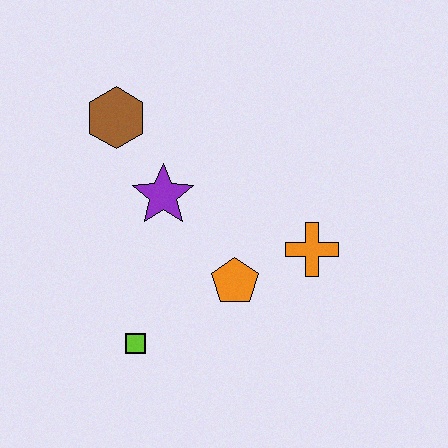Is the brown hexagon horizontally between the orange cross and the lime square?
No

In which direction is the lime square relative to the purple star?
The lime square is below the purple star.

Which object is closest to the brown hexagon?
The purple star is closest to the brown hexagon.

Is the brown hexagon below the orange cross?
No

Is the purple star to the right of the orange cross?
No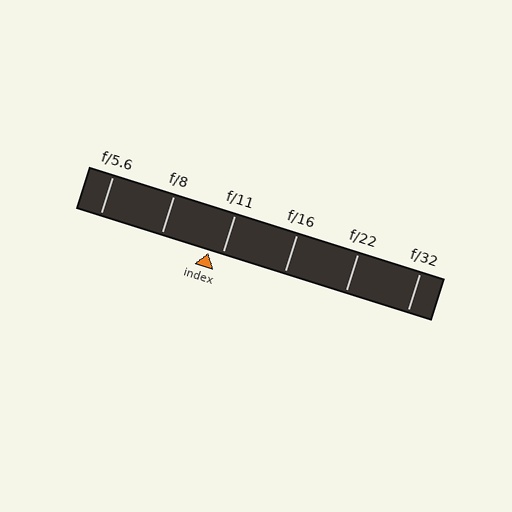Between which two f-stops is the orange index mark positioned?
The index mark is between f/8 and f/11.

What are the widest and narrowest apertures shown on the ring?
The widest aperture shown is f/5.6 and the narrowest is f/32.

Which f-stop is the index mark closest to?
The index mark is closest to f/11.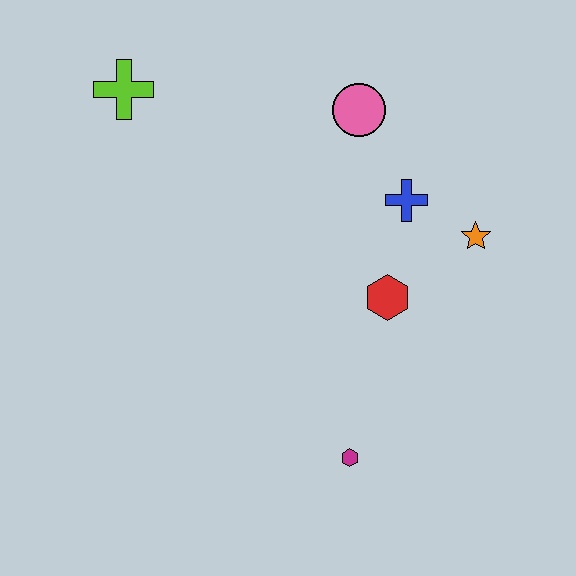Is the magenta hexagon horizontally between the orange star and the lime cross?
Yes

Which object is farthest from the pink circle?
The magenta hexagon is farthest from the pink circle.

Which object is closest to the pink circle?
The blue cross is closest to the pink circle.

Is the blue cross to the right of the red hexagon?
Yes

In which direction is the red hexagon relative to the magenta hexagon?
The red hexagon is above the magenta hexagon.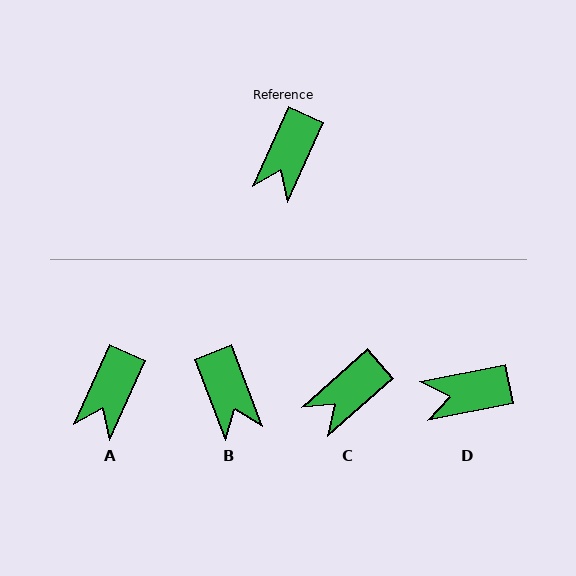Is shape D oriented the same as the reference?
No, it is off by about 55 degrees.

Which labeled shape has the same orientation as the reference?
A.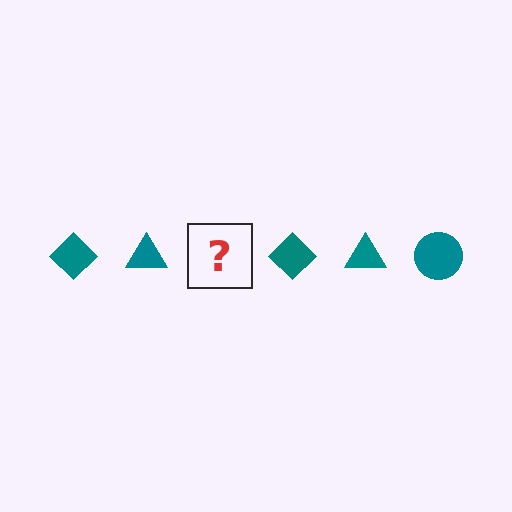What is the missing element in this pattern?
The missing element is a teal circle.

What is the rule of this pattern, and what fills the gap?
The rule is that the pattern cycles through diamond, triangle, circle shapes in teal. The gap should be filled with a teal circle.